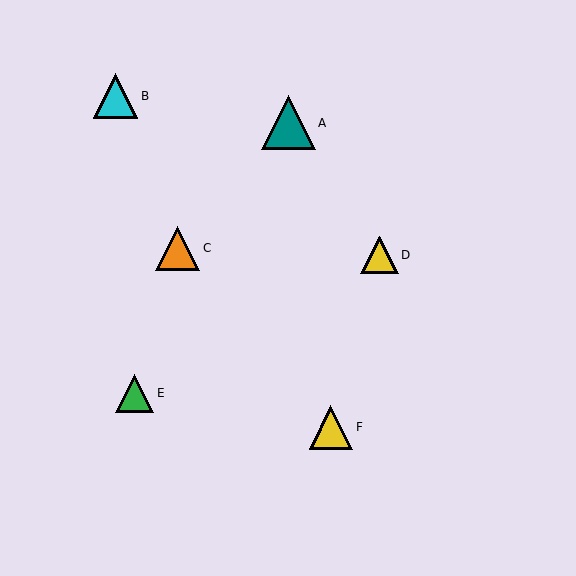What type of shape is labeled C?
Shape C is an orange triangle.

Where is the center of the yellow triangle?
The center of the yellow triangle is at (379, 255).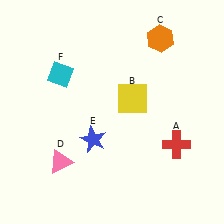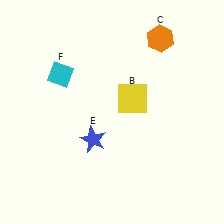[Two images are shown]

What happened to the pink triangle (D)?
The pink triangle (D) was removed in Image 2. It was in the bottom-left area of Image 1.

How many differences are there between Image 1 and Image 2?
There are 2 differences between the two images.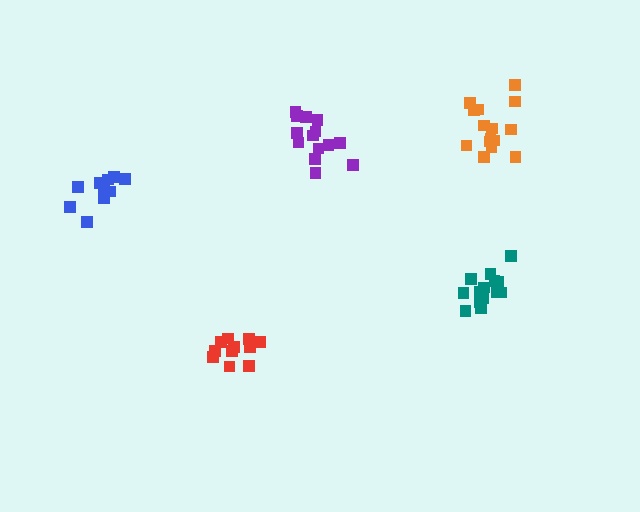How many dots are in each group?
Group 1: 14 dots, Group 2: 12 dots, Group 3: 10 dots, Group 4: 14 dots, Group 5: 15 dots (65 total).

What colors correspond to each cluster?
The clusters are colored: teal, red, blue, purple, orange.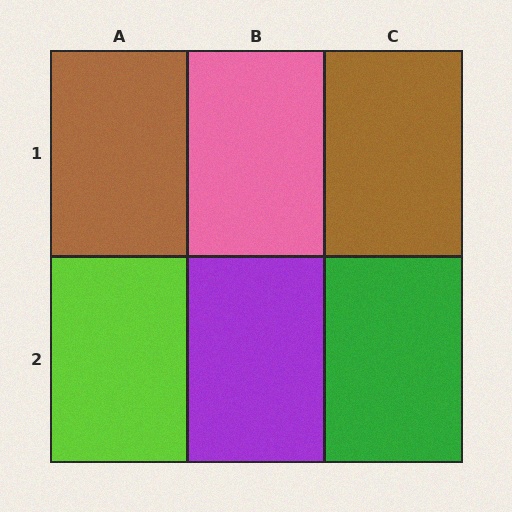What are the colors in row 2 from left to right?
Lime, purple, green.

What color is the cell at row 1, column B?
Pink.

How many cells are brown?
2 cells are brown.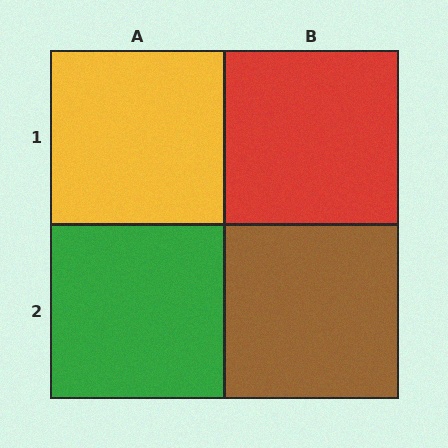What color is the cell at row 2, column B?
Brown.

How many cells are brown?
1 cell is brown.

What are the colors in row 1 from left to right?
Yellow, red.